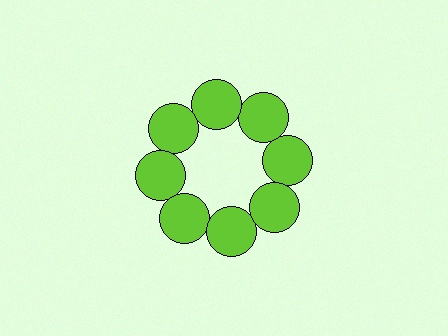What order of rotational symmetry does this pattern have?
This pattern has 8-fold rotational symmetry.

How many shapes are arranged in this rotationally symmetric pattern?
There are 8 shapes, arranged in 8 groups of 1.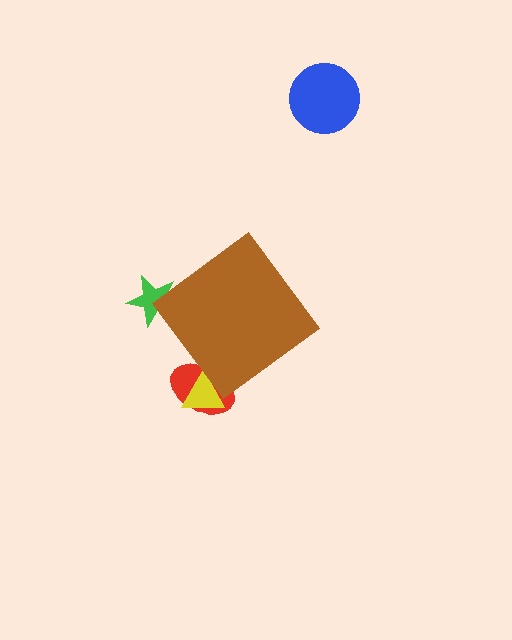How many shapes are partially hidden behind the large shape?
3 shapes are partially hidden.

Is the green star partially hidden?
Yes, the green star is partially hidden behind the brown diamond.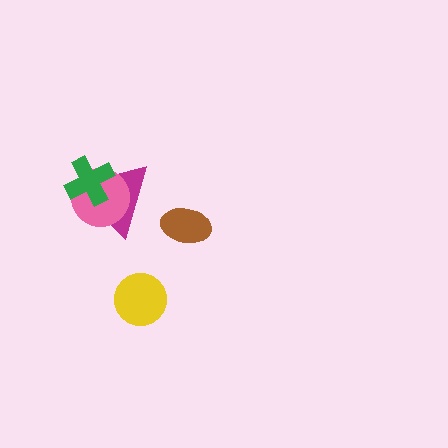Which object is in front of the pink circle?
The green cross is in front of the pink circle.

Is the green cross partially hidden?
No, no other shape covers it.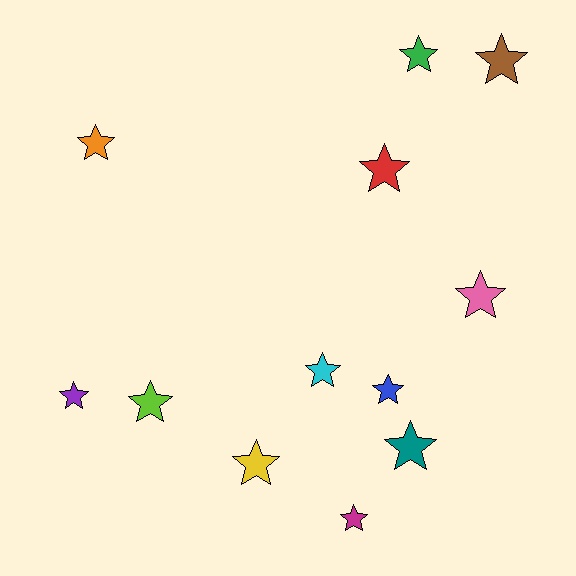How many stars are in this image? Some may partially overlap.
There are 12 stars.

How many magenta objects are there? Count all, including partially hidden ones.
There is 1 magenta object.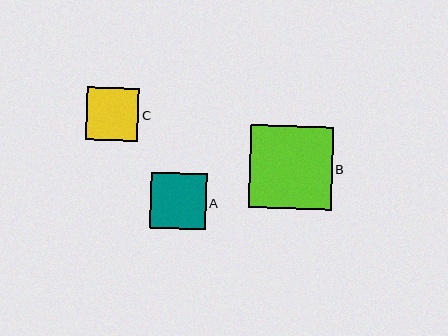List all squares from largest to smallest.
From largest to smallest: B, A, C.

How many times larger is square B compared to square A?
Square B is approximately 1.5 times the size of square A.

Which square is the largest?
Square B is the largest with a size of approximately 83 pixels.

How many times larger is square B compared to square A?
Square B is approximately 1.5 times the size of square A.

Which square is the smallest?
Square C is the smallest with a size of approximately 53 pixels.